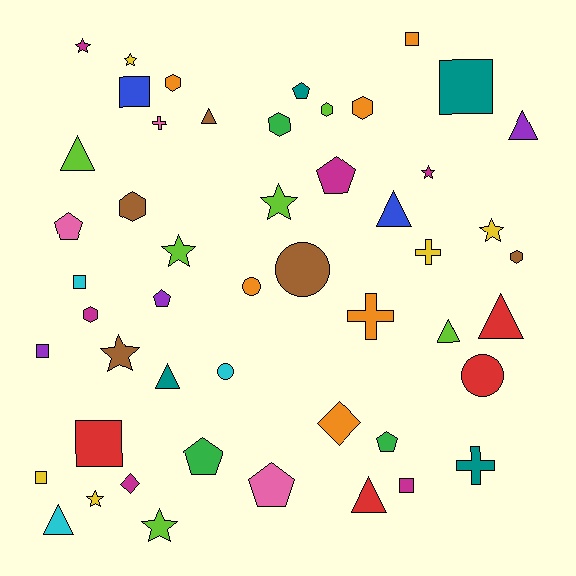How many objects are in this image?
There are 50 objects.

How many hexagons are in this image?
There are 7 hexagons.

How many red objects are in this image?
There are 4 red objects.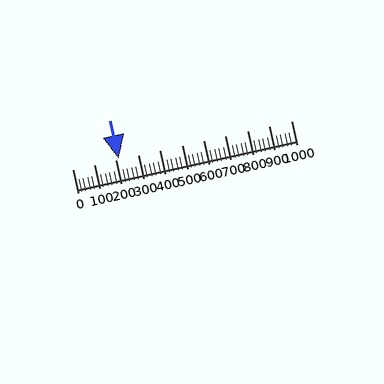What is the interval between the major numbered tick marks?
The major tick marks are spaced 100 units apart.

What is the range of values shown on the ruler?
The ruler shows values from 0 to 1000.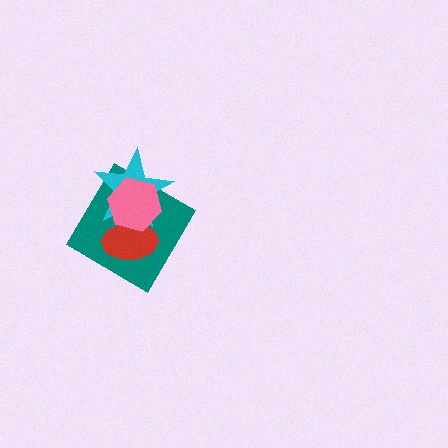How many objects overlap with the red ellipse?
3 objects overlap with the red ellipse.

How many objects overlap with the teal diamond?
3 objects overlap with the teal diamond.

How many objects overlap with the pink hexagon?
3 objects overlap with the pink hexagon.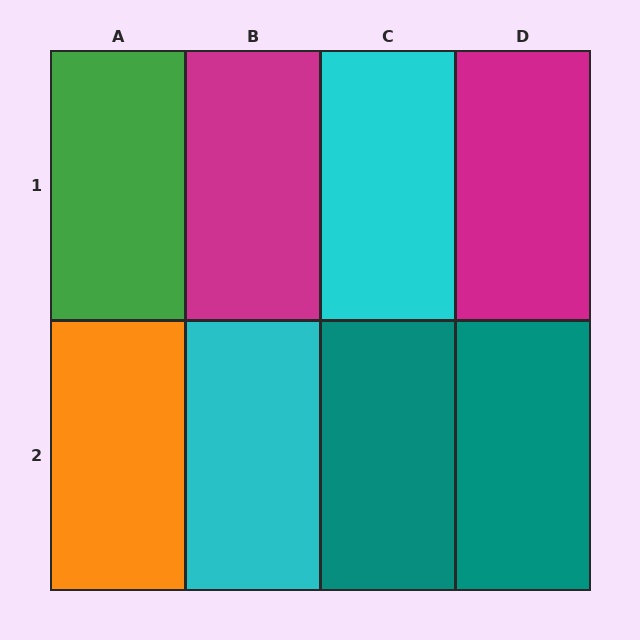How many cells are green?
1 cell is green.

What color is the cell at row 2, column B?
Cyan.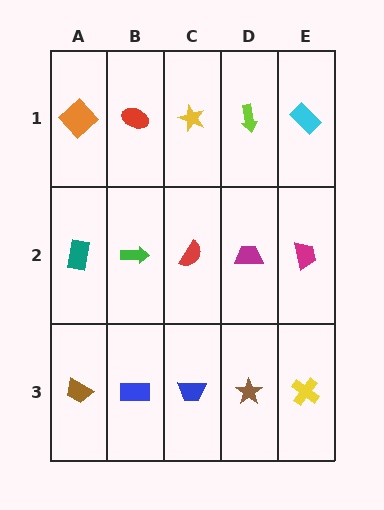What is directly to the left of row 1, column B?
An orange diamond.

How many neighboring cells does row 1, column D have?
3.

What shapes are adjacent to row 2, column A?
An orange diamond (row 1, column A), a brown trapezoid (row 3, column A), a green arrow (row 2, column B).